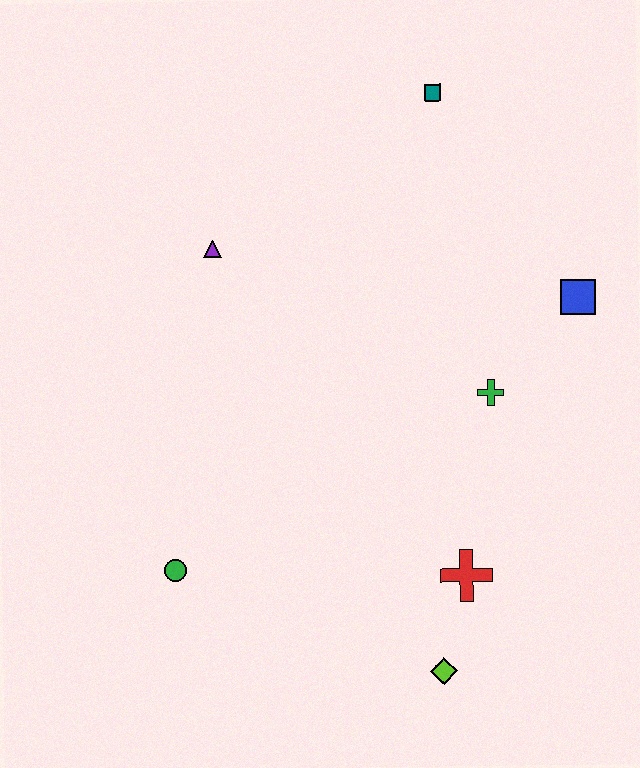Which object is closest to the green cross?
The blue square is closest to the green cross.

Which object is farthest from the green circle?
The teal square is farthest from the green circle.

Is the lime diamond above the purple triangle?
No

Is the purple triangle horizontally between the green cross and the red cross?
No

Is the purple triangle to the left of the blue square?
Yes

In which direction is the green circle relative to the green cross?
The green circle is to the left of the green cross.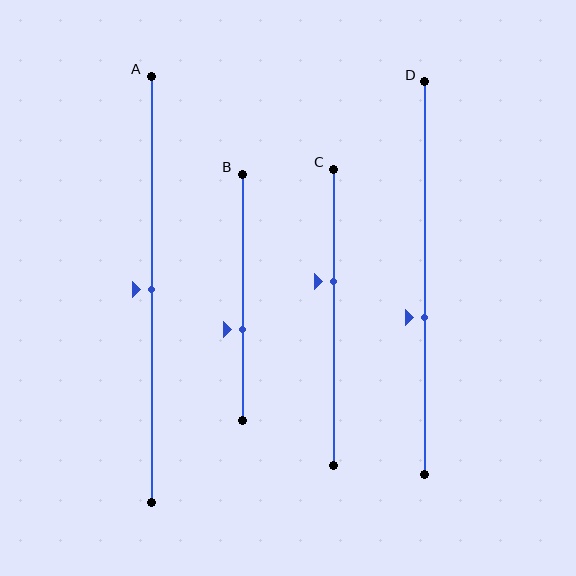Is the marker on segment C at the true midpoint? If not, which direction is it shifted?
No, the marker on segment C is shifted upward by about 12% of the segment length.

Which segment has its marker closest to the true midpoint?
Segment A has its marker closest to the true midpoint.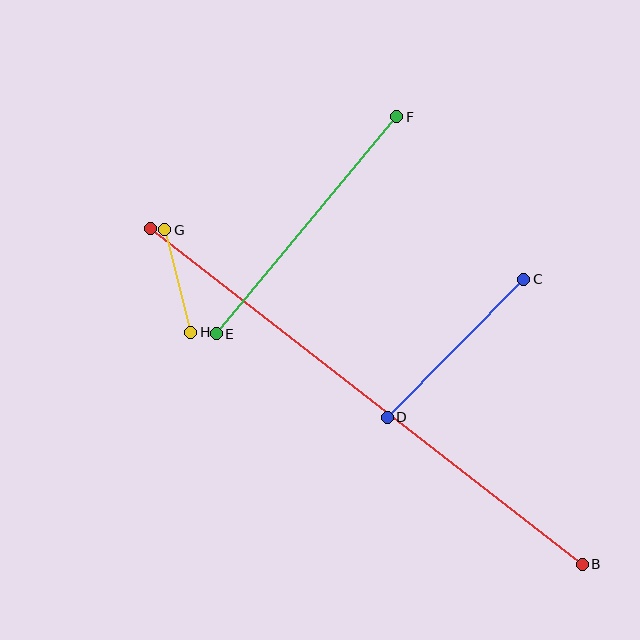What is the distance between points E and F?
The distance is approximately 282 pixels.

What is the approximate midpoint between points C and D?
The midpoint is at approximately (455, 348) pixels.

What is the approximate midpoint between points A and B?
The midpoint is at approximately (367, 397) pixels.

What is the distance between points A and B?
The distance is approximately 546 pixels.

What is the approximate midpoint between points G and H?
The midpoint is at approximately (178, 281) pixels.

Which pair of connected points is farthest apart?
Points A and B are farthest apart.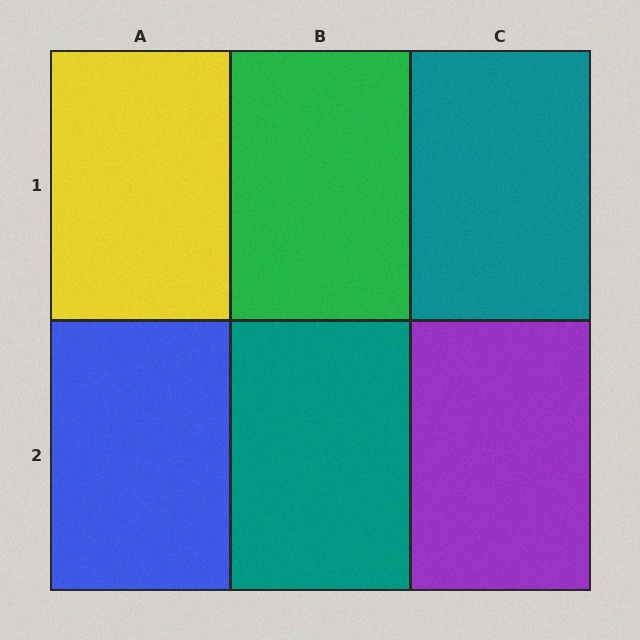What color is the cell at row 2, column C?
Purple.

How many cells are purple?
1 cell is purple.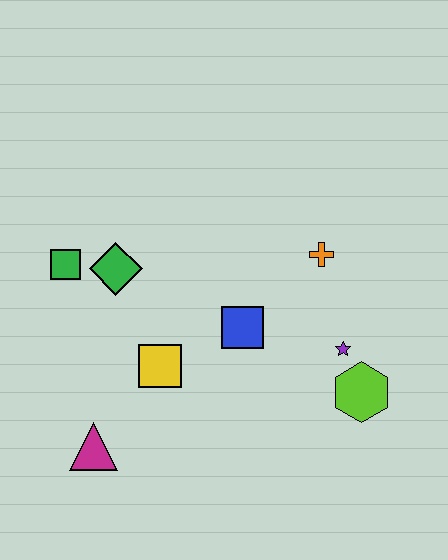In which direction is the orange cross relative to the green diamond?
The orange cross is to the right of the green diamond.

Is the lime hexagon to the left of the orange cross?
No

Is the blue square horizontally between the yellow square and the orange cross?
Yes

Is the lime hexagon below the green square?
Yes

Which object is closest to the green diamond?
The green square is closest to the green diamond.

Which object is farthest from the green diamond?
The lime hexagon is farthest from the green diamond.